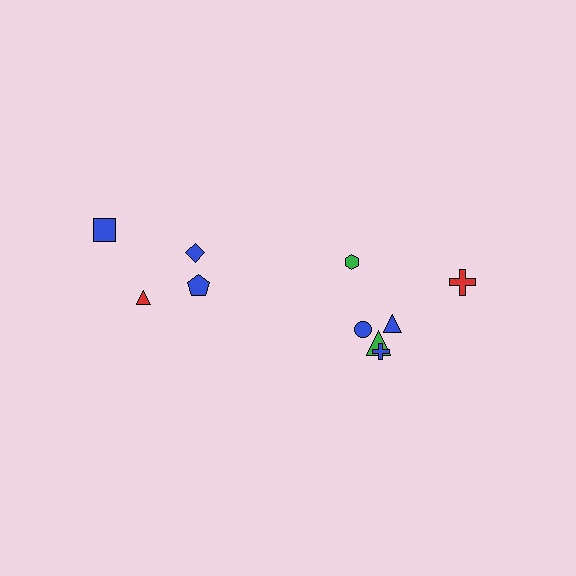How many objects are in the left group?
There are 4 objects.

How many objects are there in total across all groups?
There are 10 objects.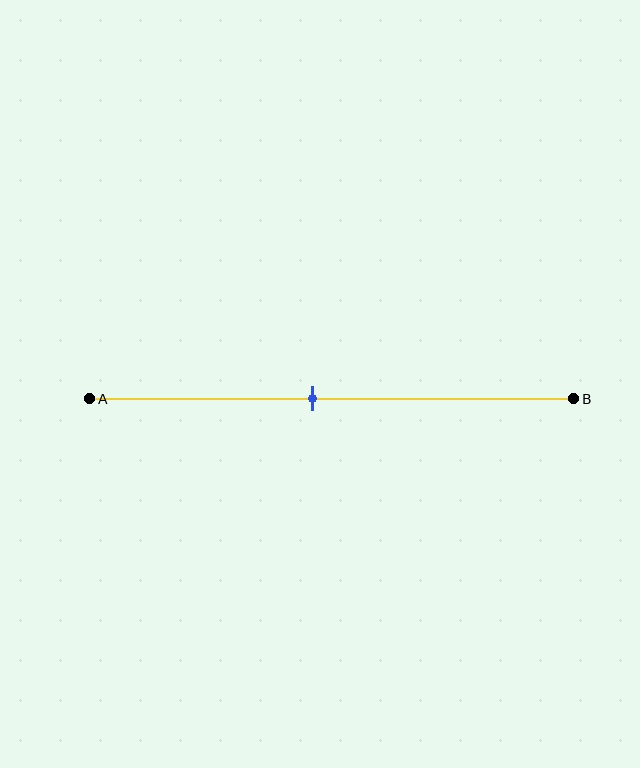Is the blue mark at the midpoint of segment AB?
No, the mark is at about 45% from A, not at the 50% midpoint.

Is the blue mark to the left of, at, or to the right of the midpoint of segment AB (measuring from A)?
The blue mark is to the left of the midpoint of segment AB.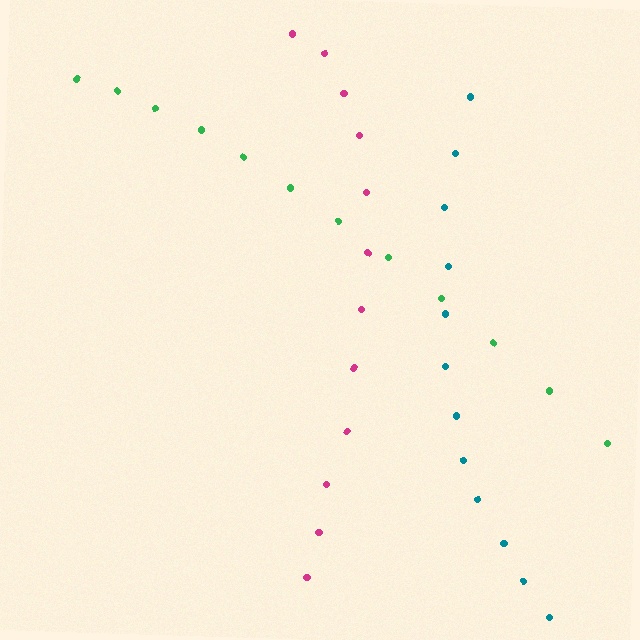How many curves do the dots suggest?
There are 3 distinct paths.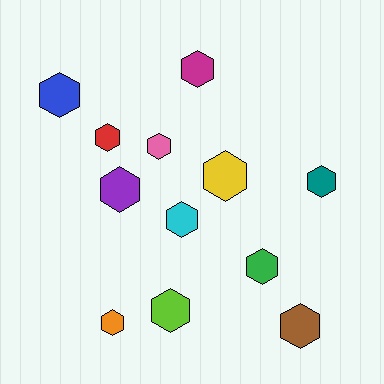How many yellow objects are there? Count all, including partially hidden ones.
There is 1 yellow object.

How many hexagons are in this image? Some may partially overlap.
There are 12 hexagons.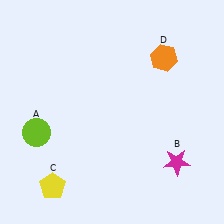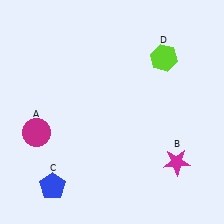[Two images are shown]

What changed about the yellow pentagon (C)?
In Image 1, C is yellow. In Image 2, it changed to blue.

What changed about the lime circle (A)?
In Image 1, A is lime. In Image 2, it changed to magenta.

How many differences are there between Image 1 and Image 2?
There are 3 differences between the two images.